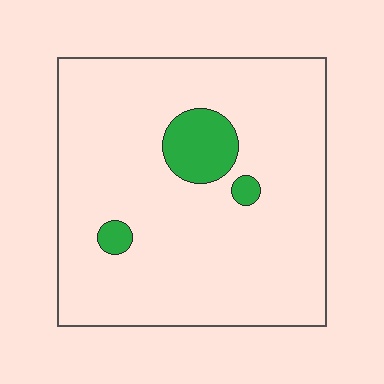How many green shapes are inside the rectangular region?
3.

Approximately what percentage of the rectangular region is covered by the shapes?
Approximately 10%.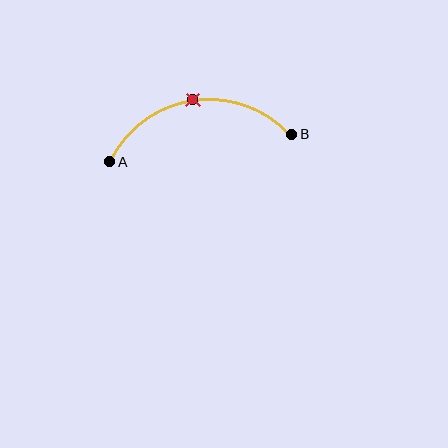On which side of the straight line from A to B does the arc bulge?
The arc bulges above the straight line connecting A and B.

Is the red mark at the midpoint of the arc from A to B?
Yes. The red mark lies on the arc at equal arc-length from both A and B — it is the arc midpoint.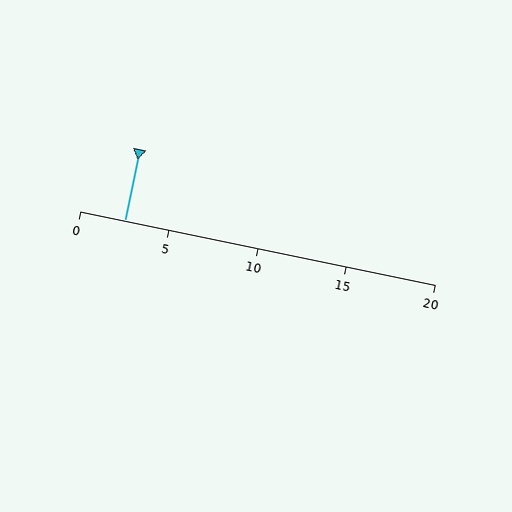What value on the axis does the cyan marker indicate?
The marker indicates approximately 2.5.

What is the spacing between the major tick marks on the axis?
The major ticks are spaced 5 apart.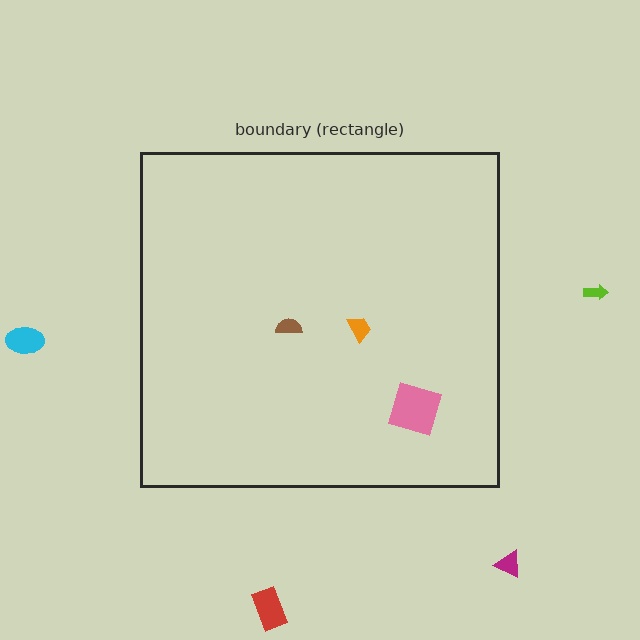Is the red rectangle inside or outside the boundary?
Outside.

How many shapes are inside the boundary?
3 inside, 4 outside.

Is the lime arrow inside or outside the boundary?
Outside.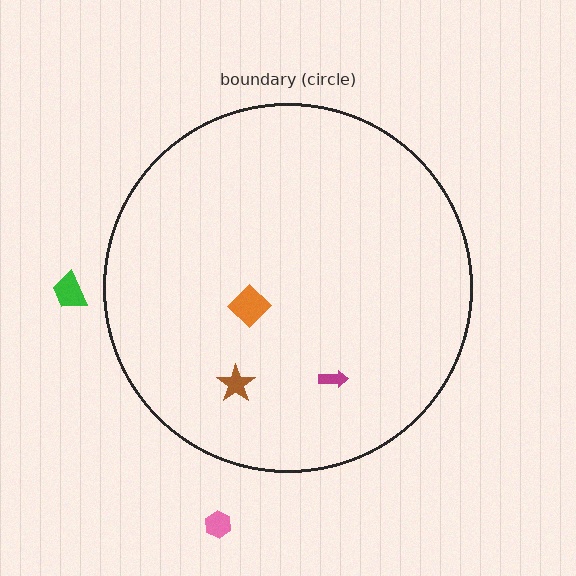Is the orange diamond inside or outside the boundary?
Inside.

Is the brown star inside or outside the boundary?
Inside.